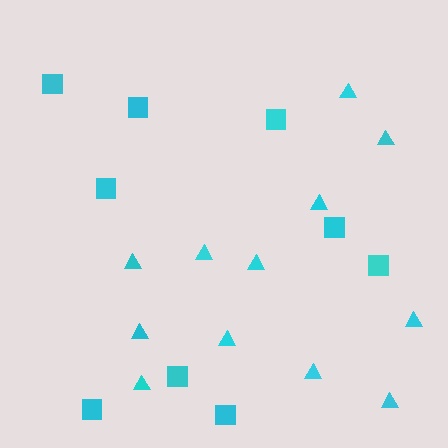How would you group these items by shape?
There are 2 groups: one group of squares (9) and one group of triangles (12).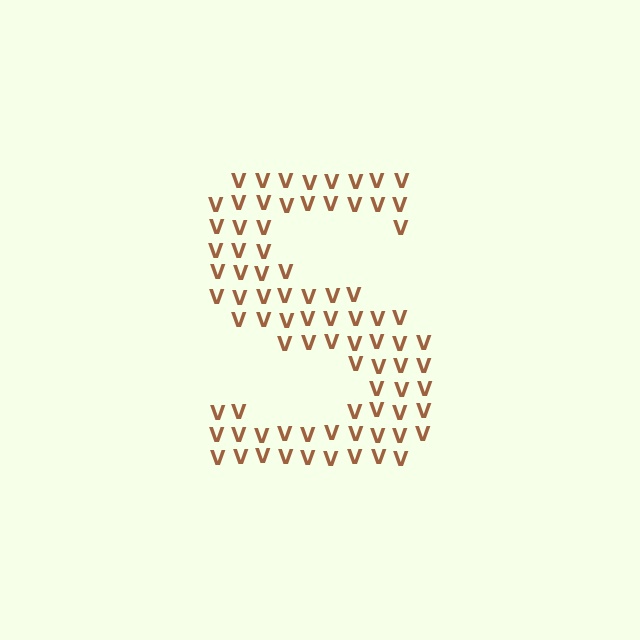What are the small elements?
The small elements are letter V's.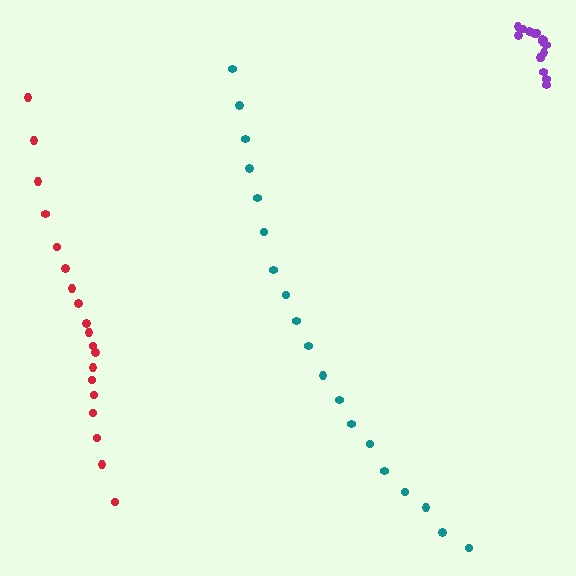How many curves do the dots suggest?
There are 3 distinct paths.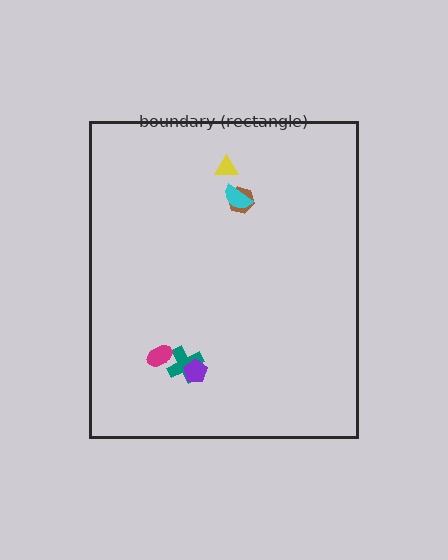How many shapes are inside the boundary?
6 inside, 0 outside.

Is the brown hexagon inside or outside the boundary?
Inside.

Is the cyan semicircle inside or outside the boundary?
Inside.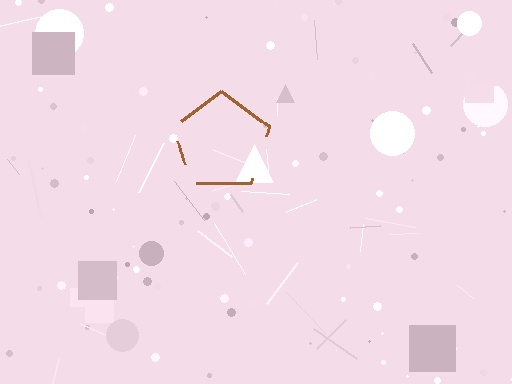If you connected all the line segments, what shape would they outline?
They would outline a pentagon.